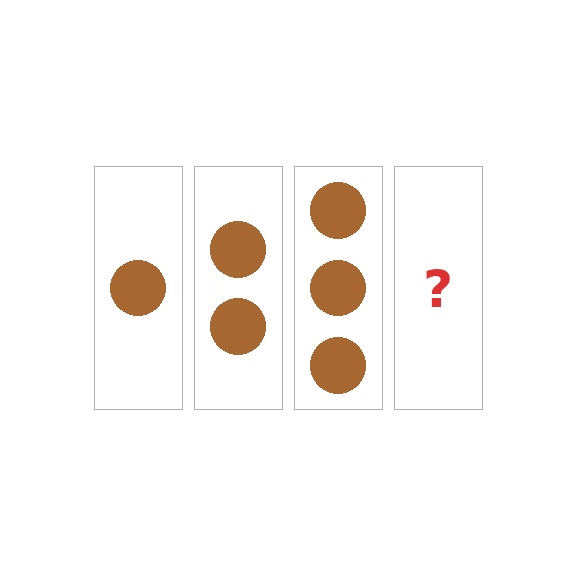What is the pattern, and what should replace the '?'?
The pattern is that each step adds one more circle. The '?' should be 4 circles.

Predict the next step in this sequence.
The next step is 4 circles.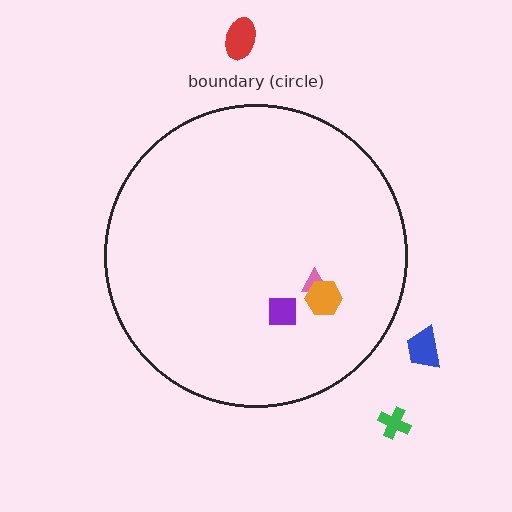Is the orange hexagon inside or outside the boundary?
Inside.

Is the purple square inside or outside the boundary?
Inside.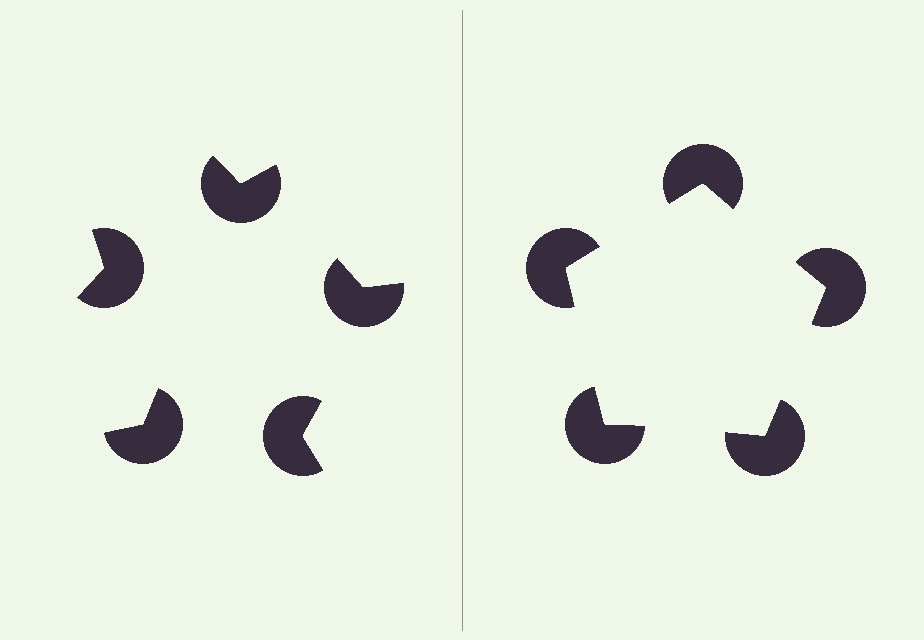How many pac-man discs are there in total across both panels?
10 — 5 on each side.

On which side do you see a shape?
An illusory pentagon appears on the right side. On the left side the wedge cuts are rotated, so no coherent shape forms.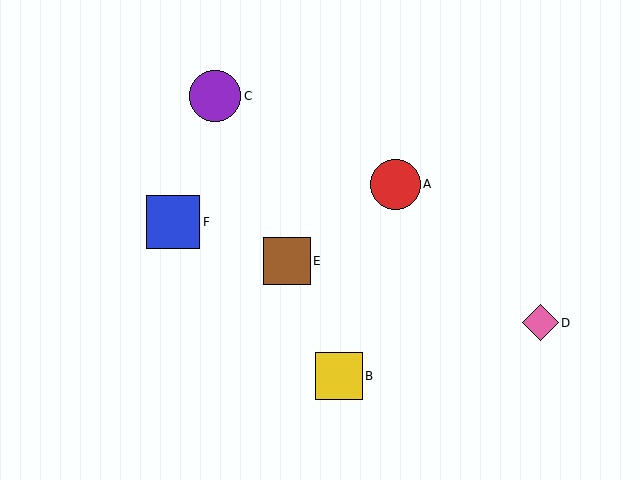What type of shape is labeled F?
Shape F is a blue square.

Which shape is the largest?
The blue square (labeled F) is the largest.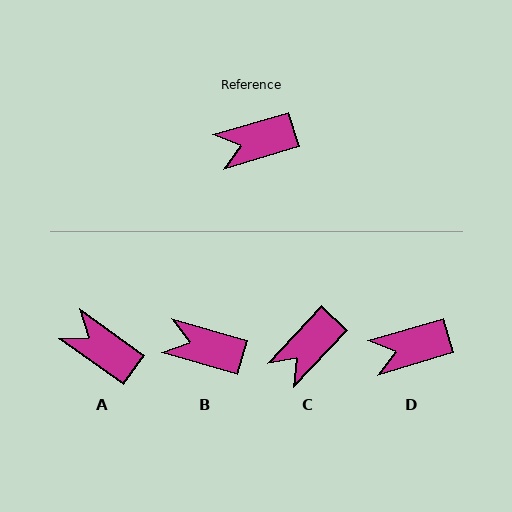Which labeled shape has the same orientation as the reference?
D.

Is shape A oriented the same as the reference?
No, it is off by about 52 degrees.